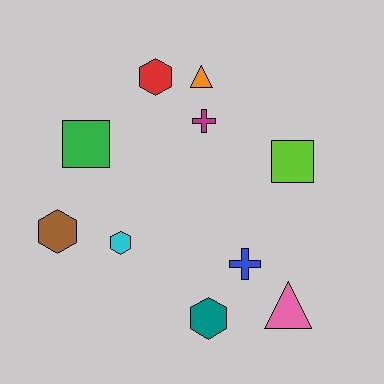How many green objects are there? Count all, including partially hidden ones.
There is 1 green object.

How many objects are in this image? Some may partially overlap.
There are 10 objects.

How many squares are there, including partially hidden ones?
There are 2 squares.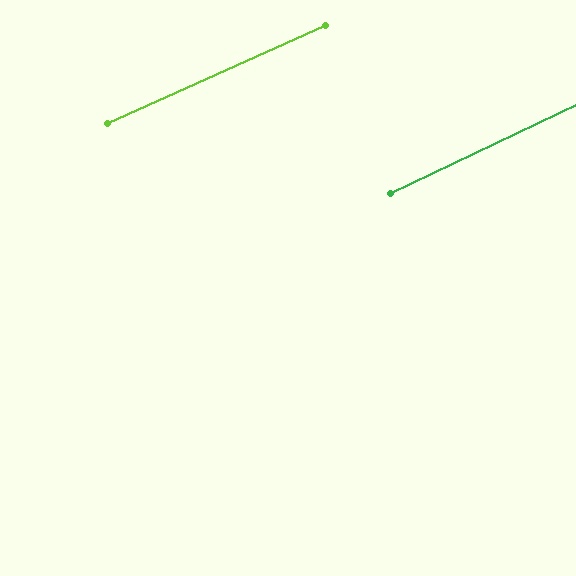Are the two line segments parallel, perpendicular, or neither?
Parallel — their directions differ by only 1.2°.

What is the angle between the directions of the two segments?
Approximately 1 degree.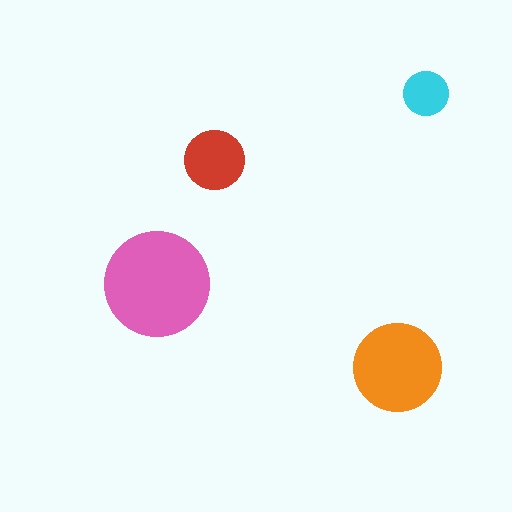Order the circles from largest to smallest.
the pink one, the orange one, the red one, the cyan one.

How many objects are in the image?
There are 4 objects in the image.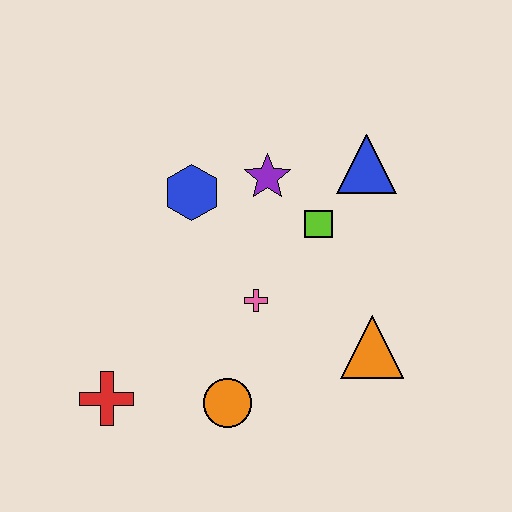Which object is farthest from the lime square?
The red cross is farthest from the lime square.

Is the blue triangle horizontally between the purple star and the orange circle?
No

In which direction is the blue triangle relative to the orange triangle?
The blue triangle is above the orange triangle.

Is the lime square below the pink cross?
No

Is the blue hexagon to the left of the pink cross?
Yes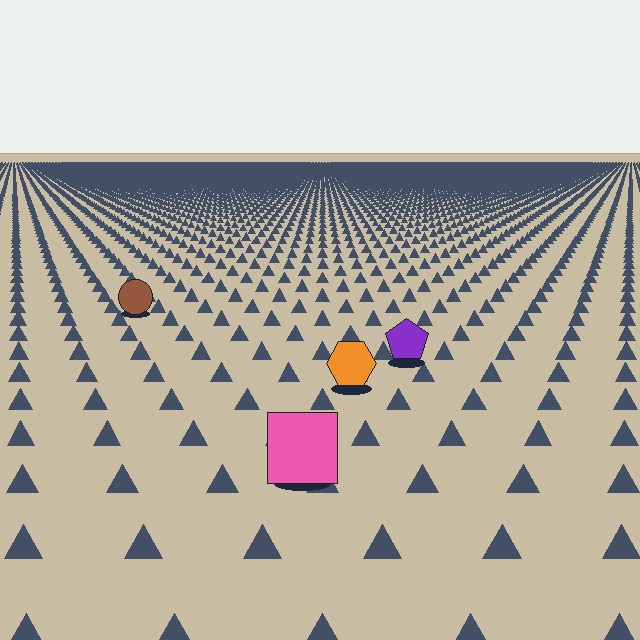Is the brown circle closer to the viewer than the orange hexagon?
No. The orange hexagon is closer — you can tell from the texture gradient: the ground texture is coarser near it.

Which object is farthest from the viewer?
The brown circle is farthest from the viewer. It appears smaller and the ground texture around it is denser.